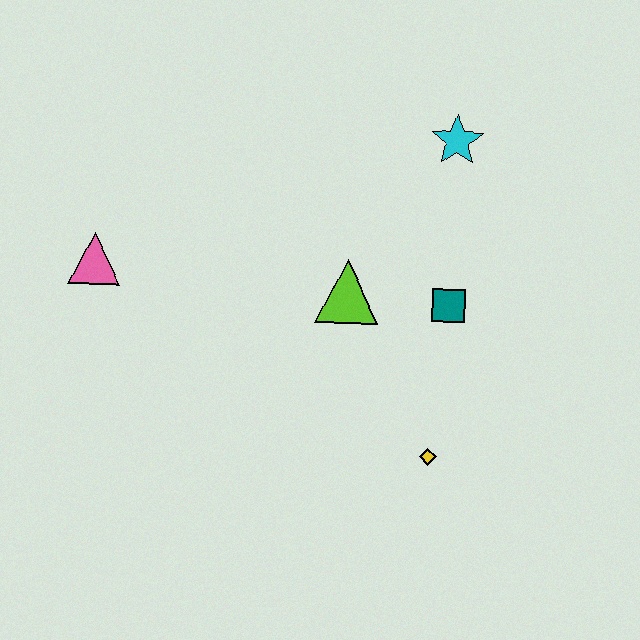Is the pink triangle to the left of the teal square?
Yes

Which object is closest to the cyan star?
The teal square is closest to the cyan star.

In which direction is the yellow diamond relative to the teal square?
The yellow diamond is below the teal square.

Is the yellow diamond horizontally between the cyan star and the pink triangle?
Yes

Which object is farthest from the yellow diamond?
The pink triangle is farthest from the yellow diamond.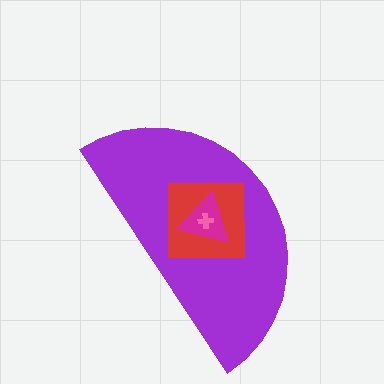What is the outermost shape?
The purple semicircle.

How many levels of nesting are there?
4.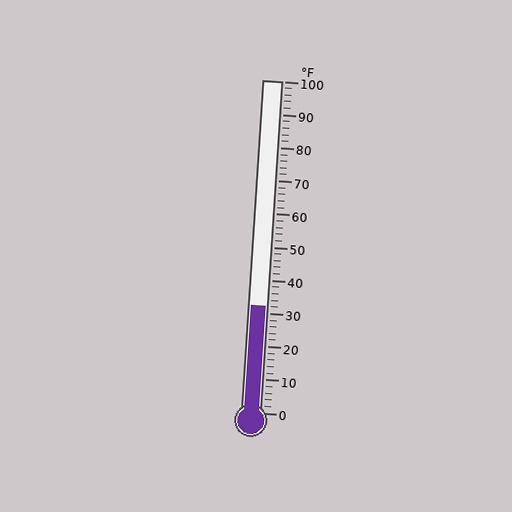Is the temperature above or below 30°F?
The temperature is above 30°F.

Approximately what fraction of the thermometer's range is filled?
The thermometer is filled to approximately 30% of its range.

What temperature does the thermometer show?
The thermometer shows approximately 32°F.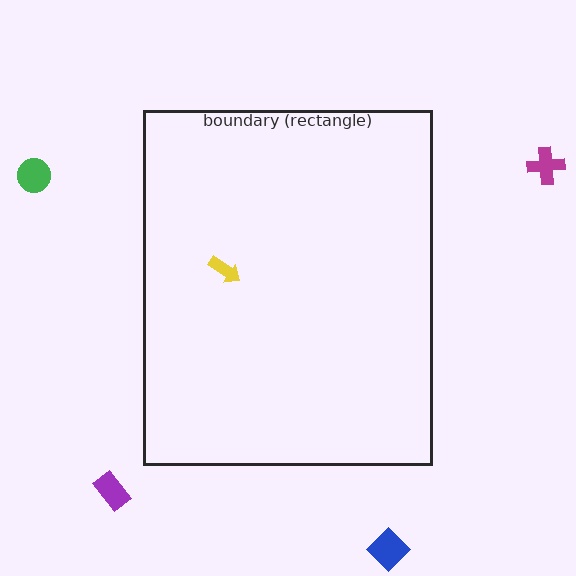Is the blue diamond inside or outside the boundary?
Outside.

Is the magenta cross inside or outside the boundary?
Outside.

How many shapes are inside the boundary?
1 inside, 4 outside.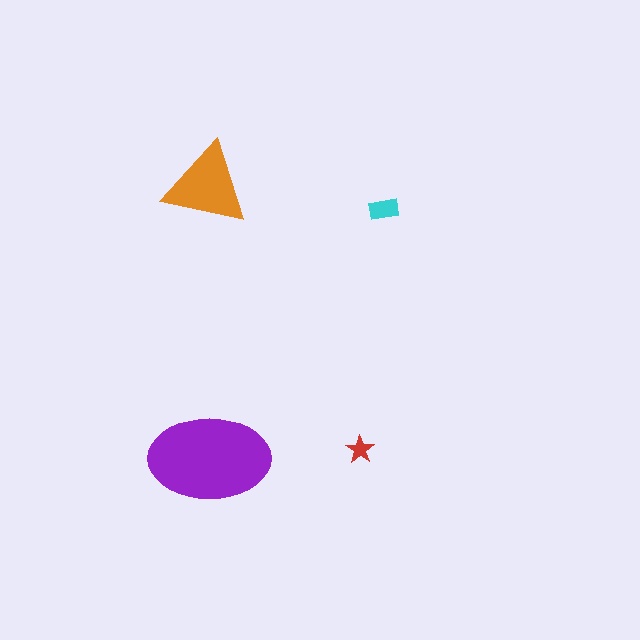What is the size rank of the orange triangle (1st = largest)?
2nd.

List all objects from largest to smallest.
The purple ellipse, the orange triangle, the cyan rectangle, the red star.